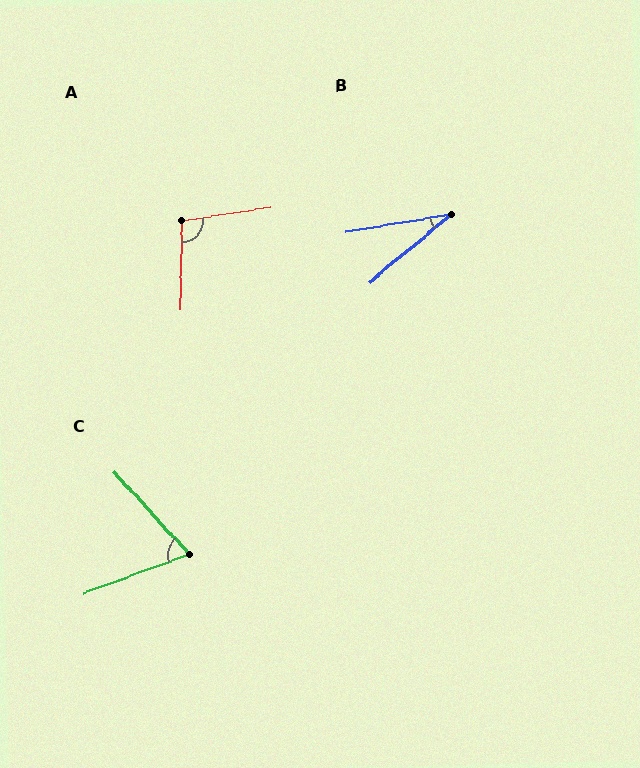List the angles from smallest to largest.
B (30°), C (68°), A (100°).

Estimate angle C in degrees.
Approximately 68 degrees.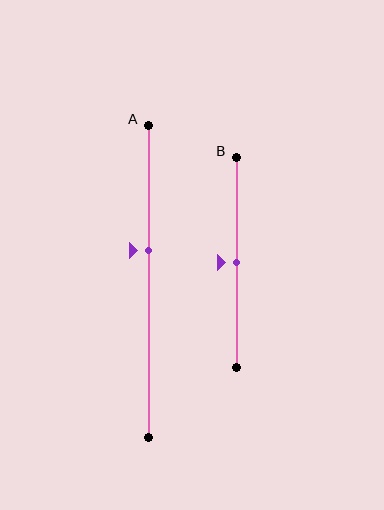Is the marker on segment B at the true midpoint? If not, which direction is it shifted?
Yes, the marker on segment B is at the true midpoint.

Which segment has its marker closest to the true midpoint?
Segment B has its marker closest to the true midpoint.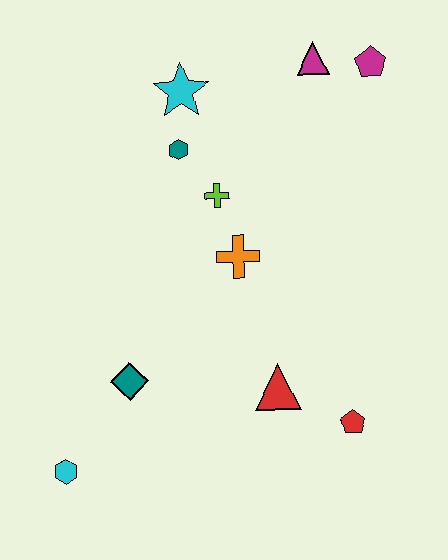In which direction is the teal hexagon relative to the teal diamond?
The teal hexagon is above the teal diamond.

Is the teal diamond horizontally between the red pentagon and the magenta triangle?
No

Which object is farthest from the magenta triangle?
The cyan hexagon is farthest from the magenta triangle.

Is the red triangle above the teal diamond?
No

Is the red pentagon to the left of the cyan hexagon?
No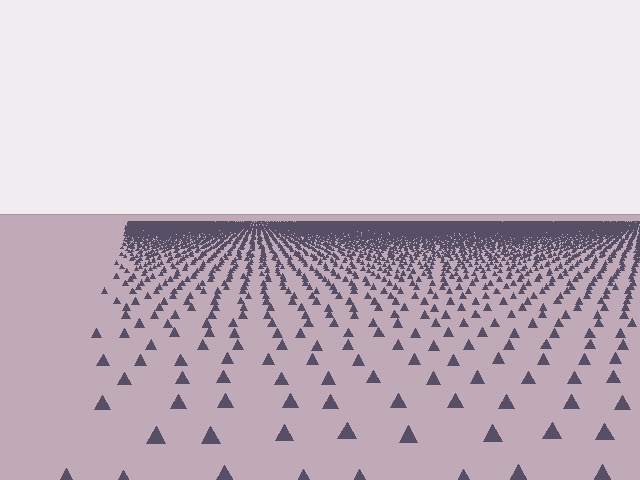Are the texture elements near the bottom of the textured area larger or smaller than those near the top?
Larger. Near the bottom, elements are closer to the viewer and appear at a bigger on-screen size.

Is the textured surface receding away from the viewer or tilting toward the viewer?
The surface is receding away from the viewer. Texture elements get smaller and denser toward the top.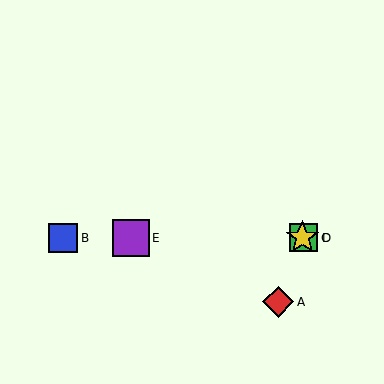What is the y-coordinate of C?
Object C is at y≈238.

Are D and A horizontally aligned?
No, D is at y≈238 and A is at y≈302.